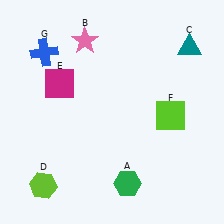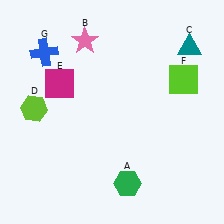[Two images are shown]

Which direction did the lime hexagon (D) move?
The lime hexagon (D) moved up.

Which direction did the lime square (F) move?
The lime square (F) moved up.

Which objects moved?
The objects that moved are: the lime hexagon (D), the lime square (F).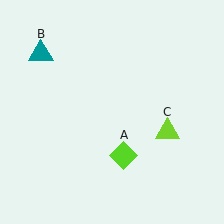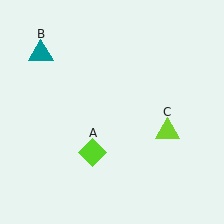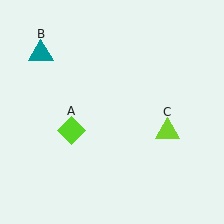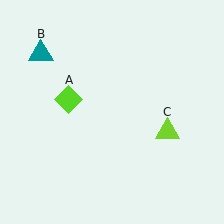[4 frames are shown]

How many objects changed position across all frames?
1 object changed position: lime diamond (object A).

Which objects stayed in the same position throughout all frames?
Teal triangle (object B) and lime triangle (object C) remained stationary.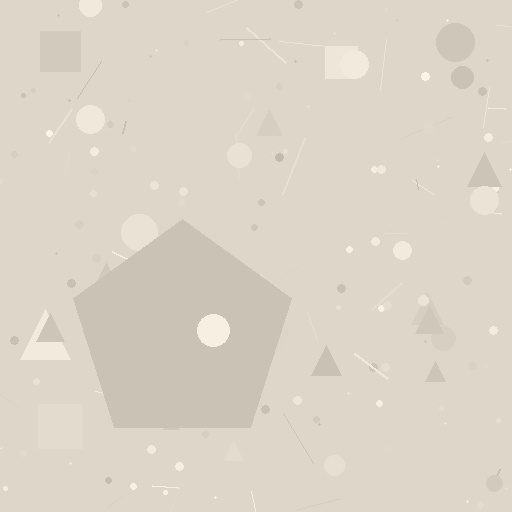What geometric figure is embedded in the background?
A pentagon is embedded in the background.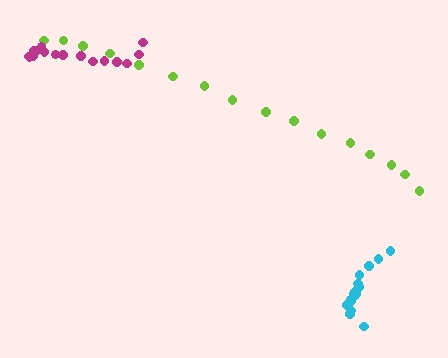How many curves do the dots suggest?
There are 3 distinct paths.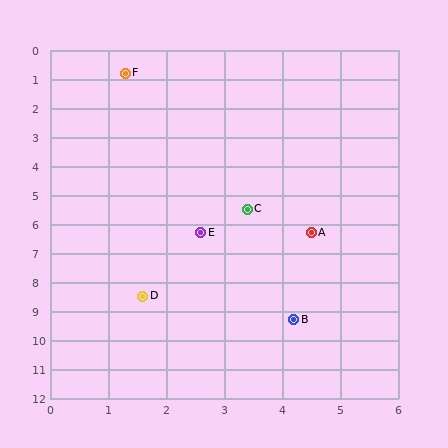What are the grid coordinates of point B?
Point B is at approximately (4.2, 9.3).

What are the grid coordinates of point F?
Point F is at approximately (1.3, 0.8).